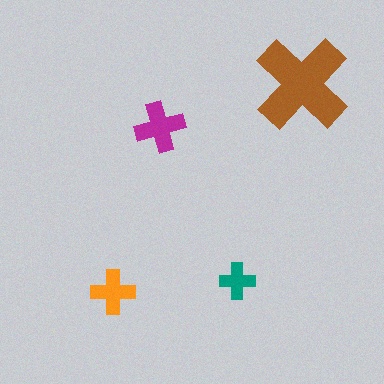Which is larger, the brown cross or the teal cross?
The brown one.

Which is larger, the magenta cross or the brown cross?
The brown one.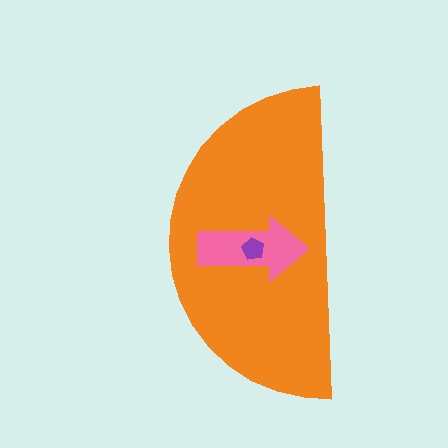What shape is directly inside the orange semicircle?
The pink arrow.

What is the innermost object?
The purple pentagon.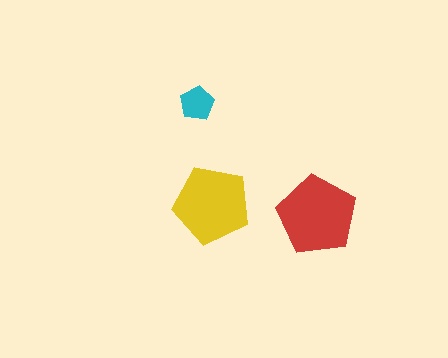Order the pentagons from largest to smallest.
the red one, the yellow one, the cyan one.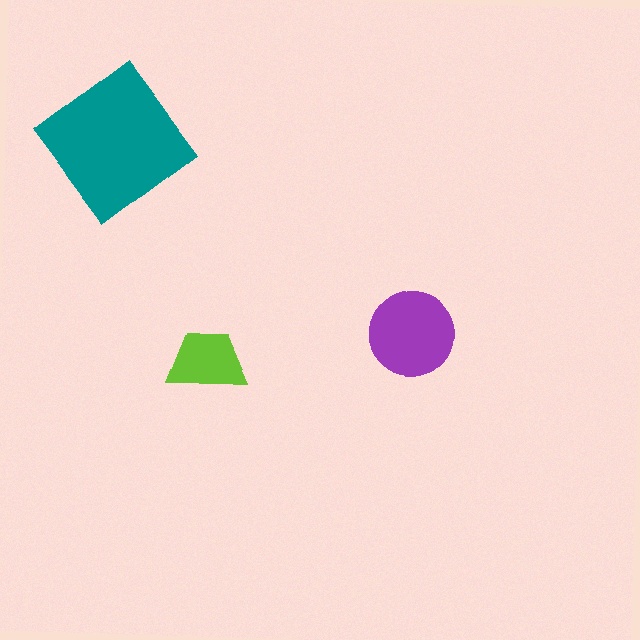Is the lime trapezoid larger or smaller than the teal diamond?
Smaller.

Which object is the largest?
The teal diamond.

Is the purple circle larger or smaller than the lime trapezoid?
Larger.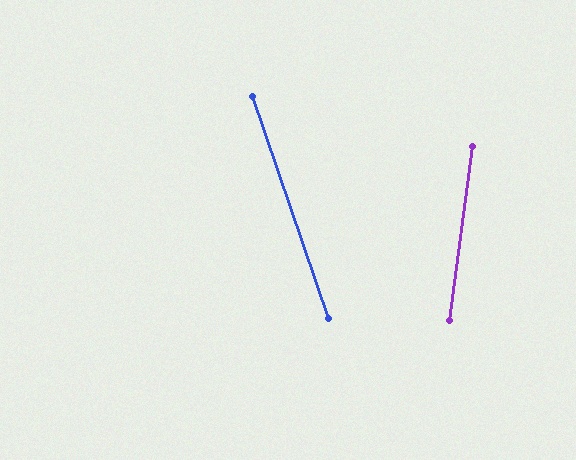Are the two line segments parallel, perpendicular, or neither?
Neither parallel nor perpendicular — they differ by about 27°.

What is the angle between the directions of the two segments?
Approximately 27 degrees.